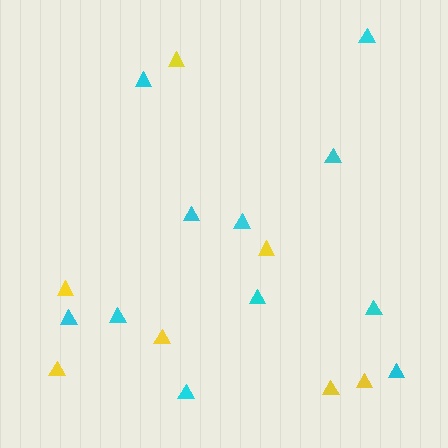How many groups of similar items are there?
There are 2 groups: one group of cyan triangles (11) and one group of yellow triangles (7).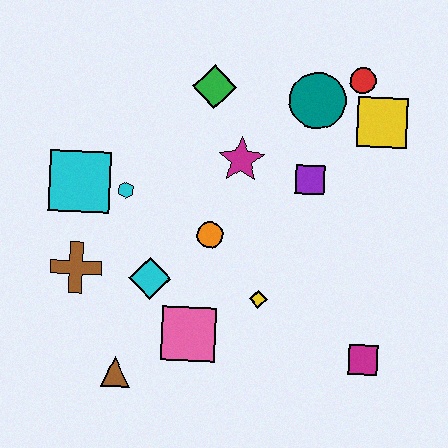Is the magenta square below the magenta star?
Yes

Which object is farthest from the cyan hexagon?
The magenta square is farthest from the cyan hexagon.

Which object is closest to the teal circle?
The red circle is closest to the teal circle.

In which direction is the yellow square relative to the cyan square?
The yellow square is to the right of the cyan square.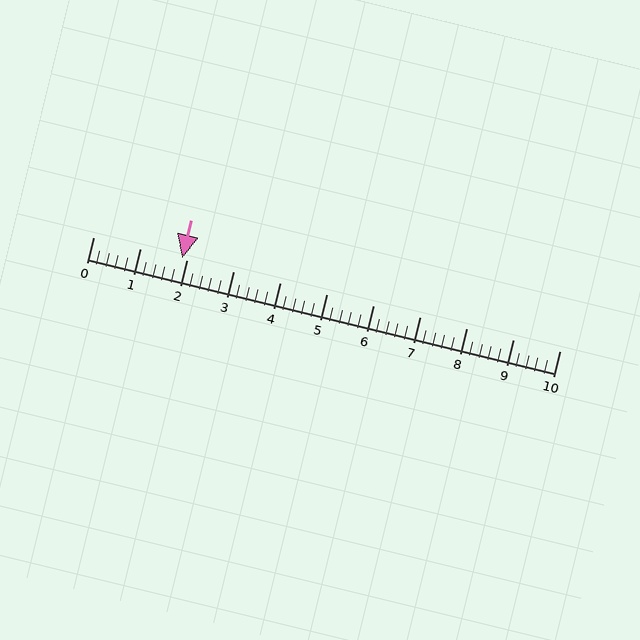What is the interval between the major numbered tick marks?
The major tick marks are spaced 1 units apart.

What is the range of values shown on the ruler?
The ruler shows values from 0 to 10.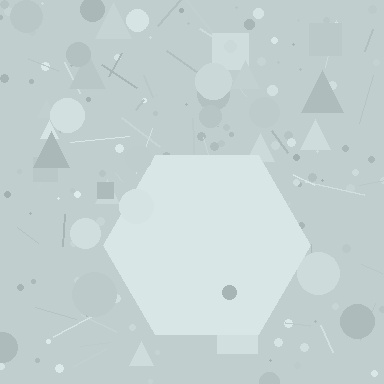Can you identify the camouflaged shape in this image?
The camouflaged shape is a hexagon.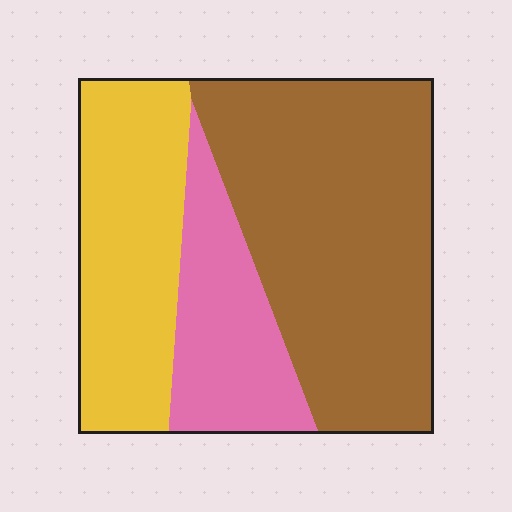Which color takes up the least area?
Pink, at roughly 20%.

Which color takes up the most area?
Brown, at roughly 50%.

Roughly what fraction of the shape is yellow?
Yellow covers 29% of the shape.